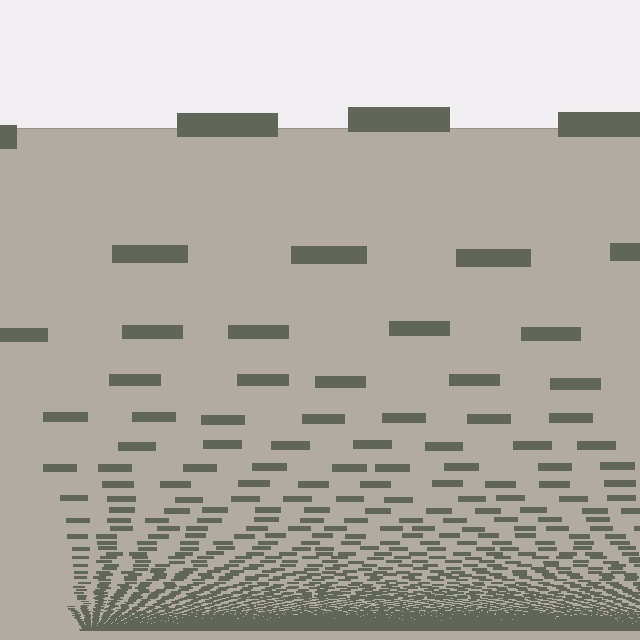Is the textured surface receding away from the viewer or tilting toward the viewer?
The surface appears to tilt toward the viewer. Texture elements get larger and sparser toward the top.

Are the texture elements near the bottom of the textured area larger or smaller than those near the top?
Smaller. The gradient is inverted — elements near the bottom are smaller and denser.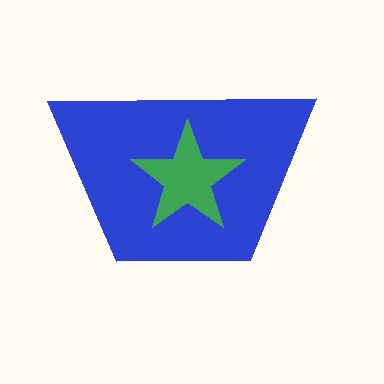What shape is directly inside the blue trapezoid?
The green star.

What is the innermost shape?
The green star.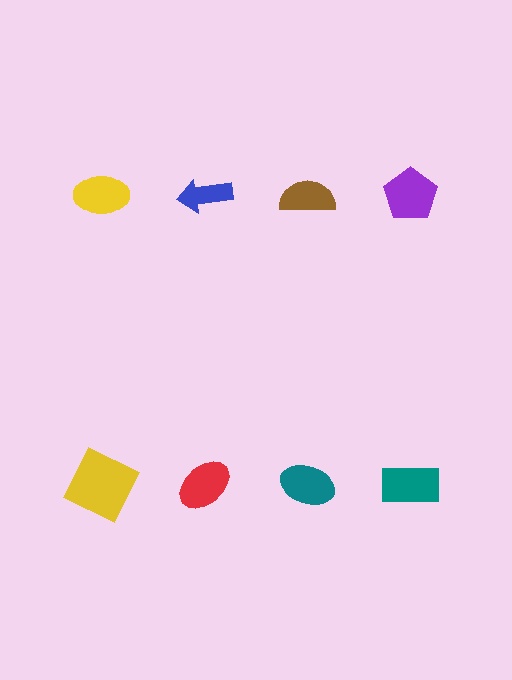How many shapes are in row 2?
4 shapes.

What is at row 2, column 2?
A red ellipse.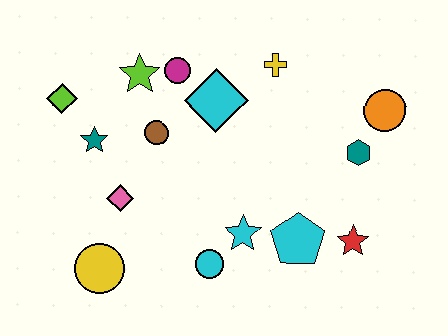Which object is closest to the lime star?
The magenta circle is closest to the lime star.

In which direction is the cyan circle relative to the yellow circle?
The cyan circle is to the right of the yellow circle.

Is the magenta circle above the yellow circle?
Yes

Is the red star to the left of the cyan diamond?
No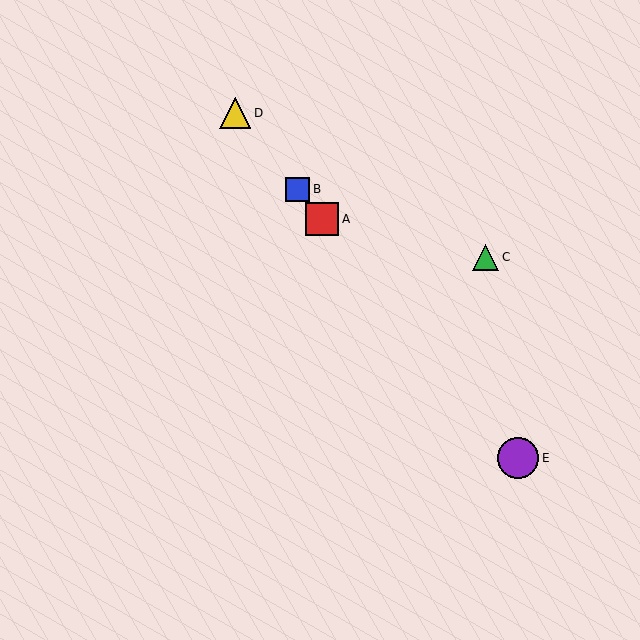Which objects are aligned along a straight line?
Objects A, B, D, E are aligned along a straight line.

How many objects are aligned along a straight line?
4 objects (A, B, D, E) are aligned along a straight line.